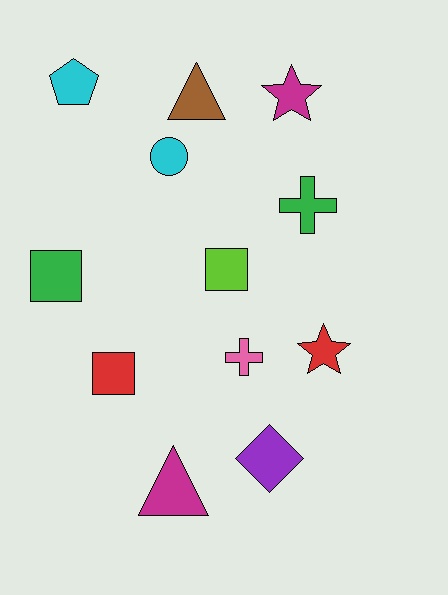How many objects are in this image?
There are 12 objects.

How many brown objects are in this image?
There is 1 brown object.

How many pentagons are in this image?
There is 1 pentagon.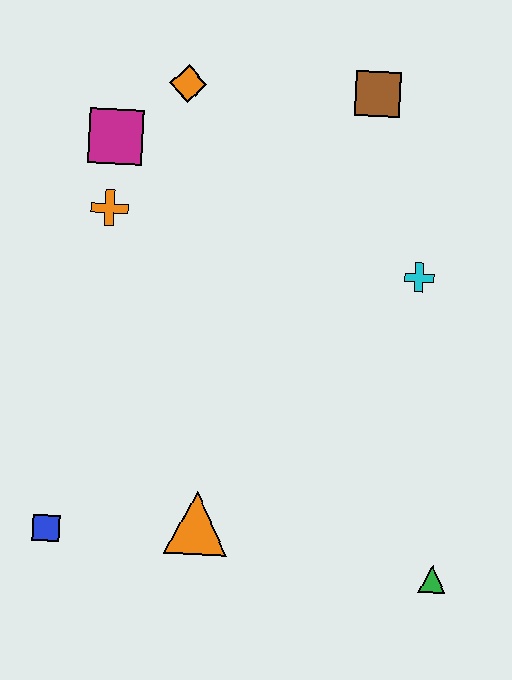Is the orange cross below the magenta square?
Yes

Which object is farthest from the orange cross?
The green triangle is farthest from the orange cross.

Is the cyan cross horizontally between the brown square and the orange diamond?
No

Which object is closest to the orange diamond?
The magenta square is closest to the orange diamond.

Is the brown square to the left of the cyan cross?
Yes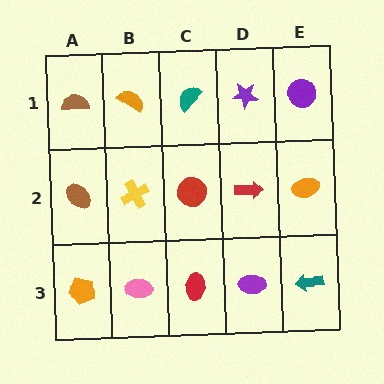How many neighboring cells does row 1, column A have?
2.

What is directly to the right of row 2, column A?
A yellow cross.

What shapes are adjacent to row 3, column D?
A red arrow (row 2, column D), a red ellipse (row 3, column C), a teal arrow (row 3, column E).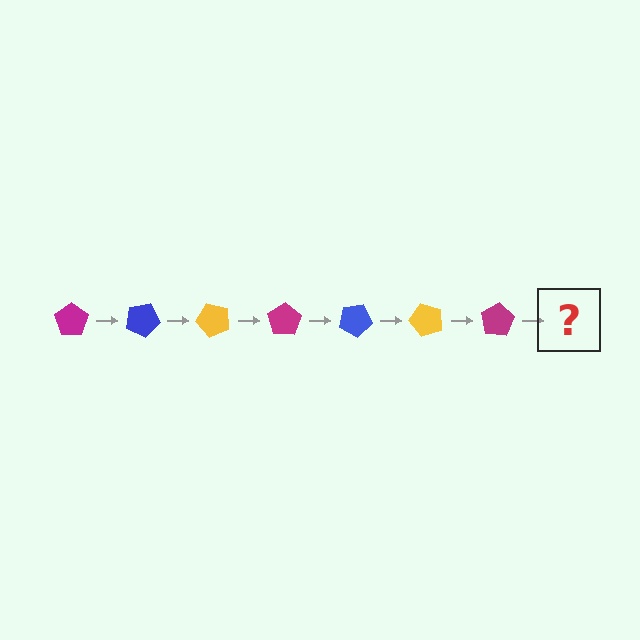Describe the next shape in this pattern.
It should be a blue pentagon, rotated 175 degrees from the start.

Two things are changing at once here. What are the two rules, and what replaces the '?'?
The two rules are that it rotates 25 degrees each step and the color cycles through magenta, blue, and yellow. The '?' should be a blue pentagon, rotated 175 degrees from the start.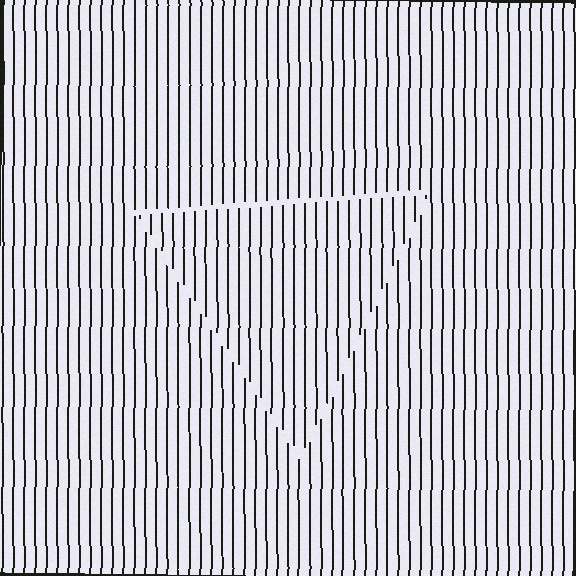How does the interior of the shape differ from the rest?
The interior of the shape contains the same grating, shifted by half a period — the contour is defined by the phase discontinuity where line-ends from the inner and outer gratings abut.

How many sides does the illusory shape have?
3 sides — the line-ends trace a triangle.